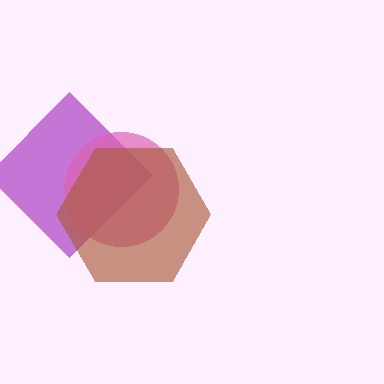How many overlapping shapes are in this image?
There are 3 overlapping shapes in the image.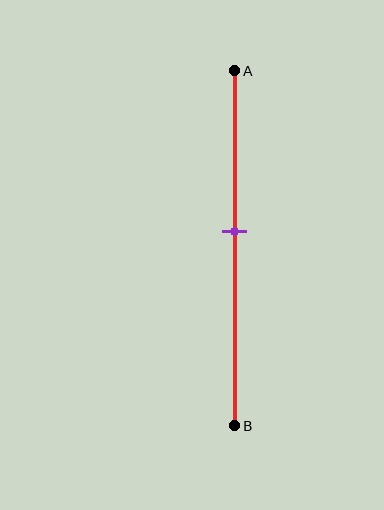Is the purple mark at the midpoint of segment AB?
No, the mark is at about 45% from A, not at the 50% midpoint.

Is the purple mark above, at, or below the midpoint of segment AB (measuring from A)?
The purple mark is above the midpoint of segment AB.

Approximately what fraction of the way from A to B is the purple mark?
The purple mark is approximately 45% of the way from A to B.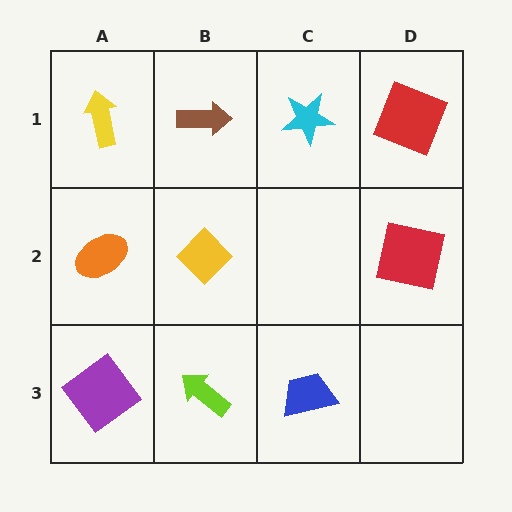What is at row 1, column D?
A red square.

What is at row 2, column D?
A red square.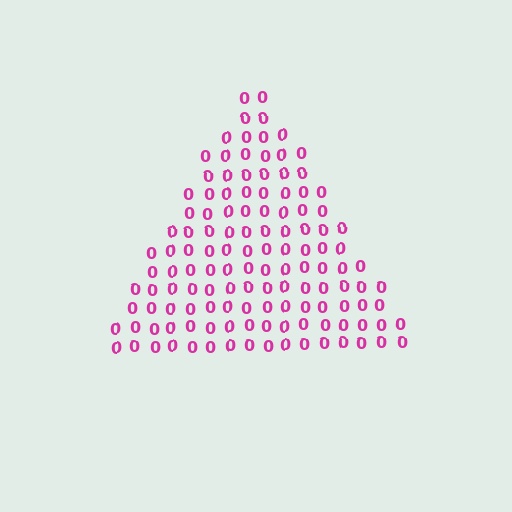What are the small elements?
The small elements are digit 0's.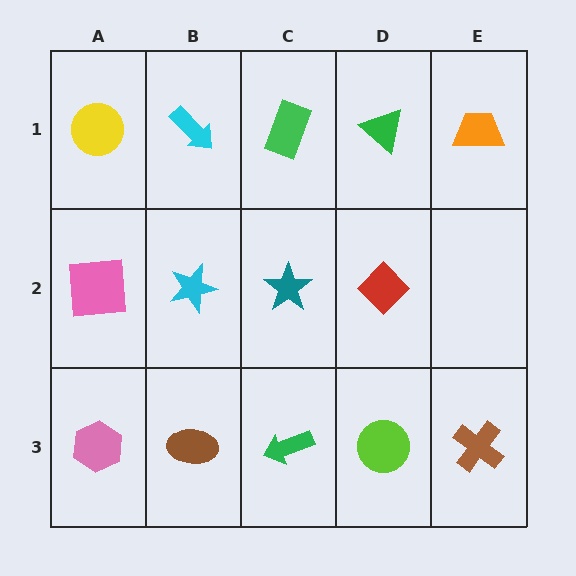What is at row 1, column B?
A cyan arrow.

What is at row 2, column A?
A pink square.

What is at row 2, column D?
A red diamond.